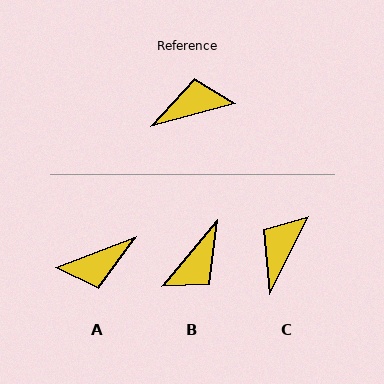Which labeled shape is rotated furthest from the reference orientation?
A, about 174 degrees away.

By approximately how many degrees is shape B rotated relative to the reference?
Approximately 145 degrees clockwise.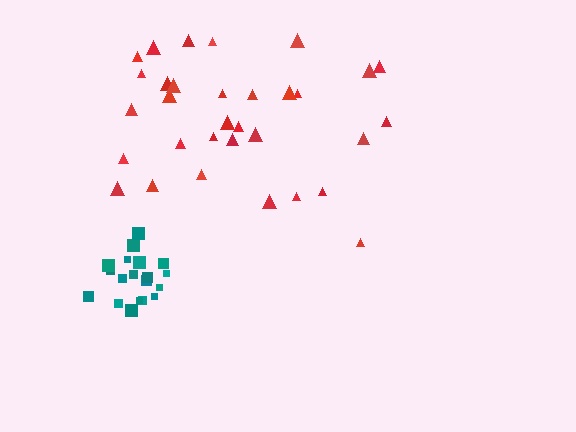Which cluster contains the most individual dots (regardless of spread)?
Red (32).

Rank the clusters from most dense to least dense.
teal, red.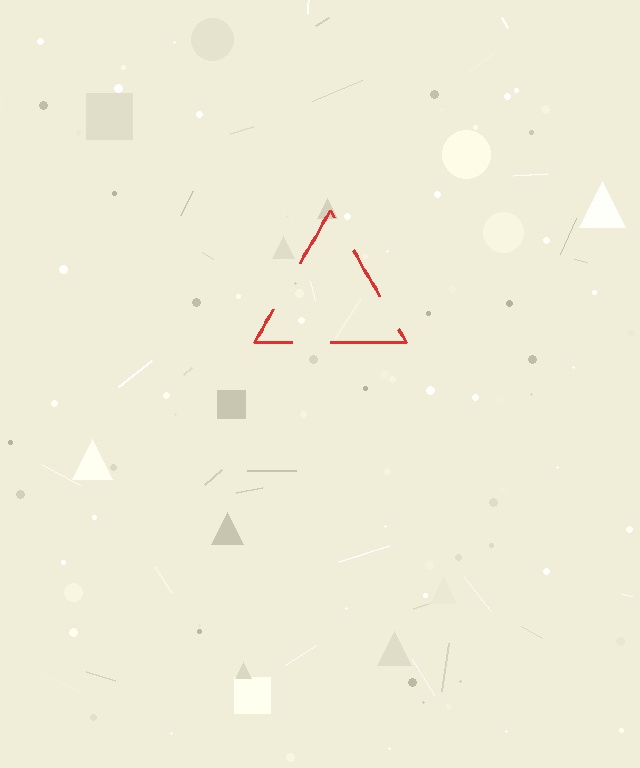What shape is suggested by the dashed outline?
The dashed outline suggests a triangle.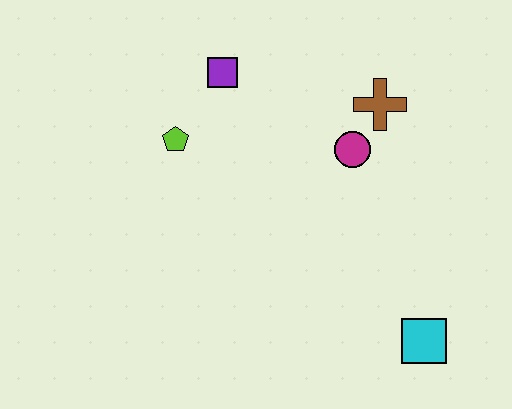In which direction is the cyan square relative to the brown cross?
The cyan square is below the brown cross.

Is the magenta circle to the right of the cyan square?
No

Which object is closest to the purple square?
The lime pentagon is closest to the purple square.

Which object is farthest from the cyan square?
The purple square is farthest from the cyan square.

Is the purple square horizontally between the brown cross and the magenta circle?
No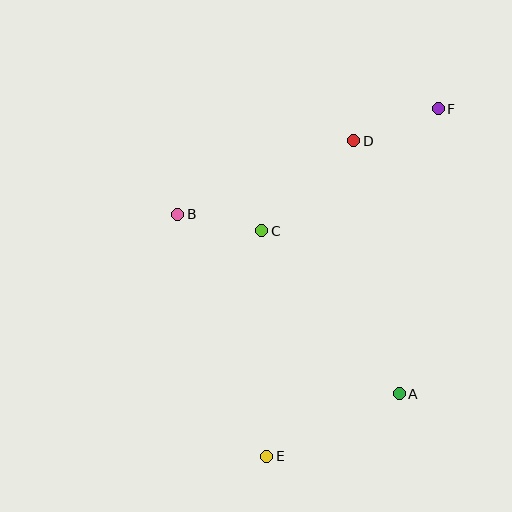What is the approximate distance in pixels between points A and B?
The distance between A and B is approximately 285 pixels.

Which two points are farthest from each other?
Points E and F are farthest from each other.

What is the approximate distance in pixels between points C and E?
The distance between C and E is approximately 226 pixels.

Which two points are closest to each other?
Points B and C are closest to each other.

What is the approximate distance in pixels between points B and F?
The distance between B and F is approximately 281 pixels.